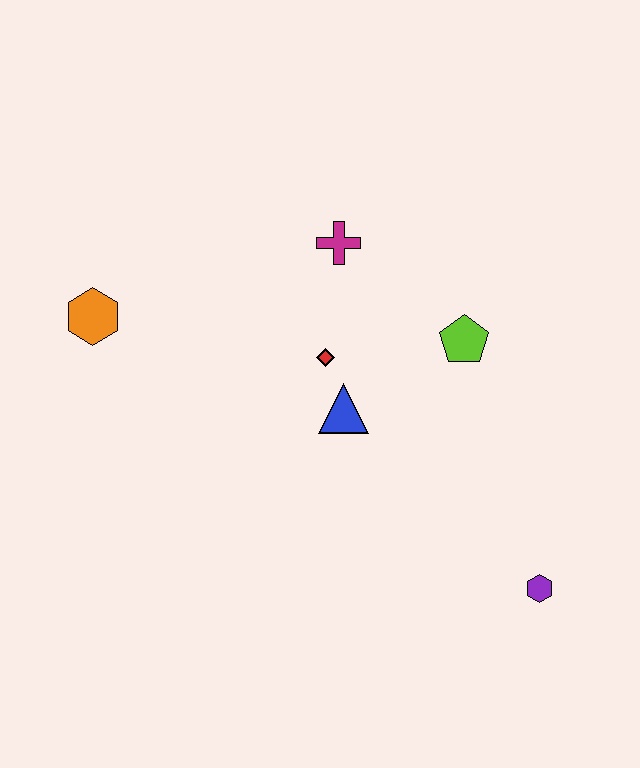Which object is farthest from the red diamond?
The purple hexagon is farthest from the red diamond.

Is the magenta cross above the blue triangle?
Yes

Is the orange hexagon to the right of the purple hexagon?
No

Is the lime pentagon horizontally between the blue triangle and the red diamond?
No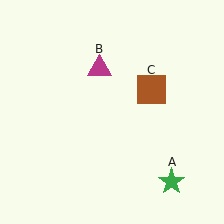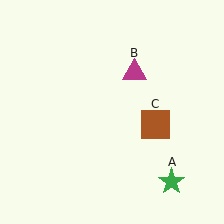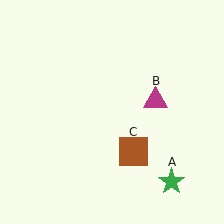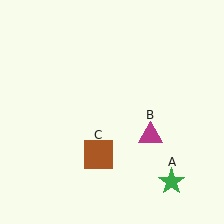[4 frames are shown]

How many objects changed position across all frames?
2 objects changed position: magenta triangle (object B), brown square (object C).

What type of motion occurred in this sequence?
The magenta triangle (object B), brown square (object C) rotated clockwise around the center of the scene.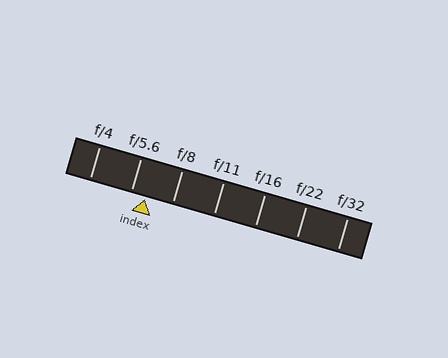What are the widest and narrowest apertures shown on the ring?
The widest aperture shown is f/4 and the narrowest is f/32.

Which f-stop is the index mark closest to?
The index mark is closest to f/5.6.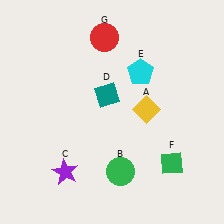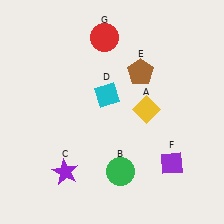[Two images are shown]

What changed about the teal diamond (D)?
In Image 1, D is teal. In Image 2, it changed to cyan.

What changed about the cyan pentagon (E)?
In Image 1, E is cyan. In Image 2, it changed to brown.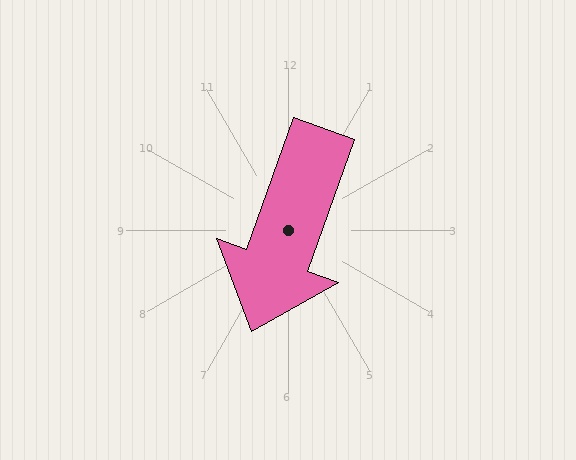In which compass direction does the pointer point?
South.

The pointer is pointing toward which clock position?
Roughly 7 o'clock.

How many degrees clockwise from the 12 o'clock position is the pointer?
Approximately 200 degrees.